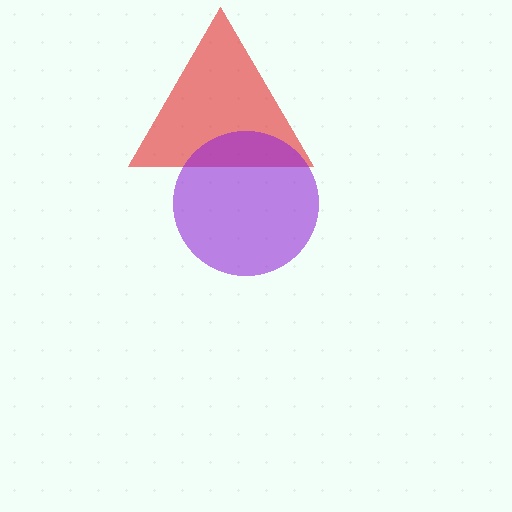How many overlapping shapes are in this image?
There are 2 overlapping shapes in the image.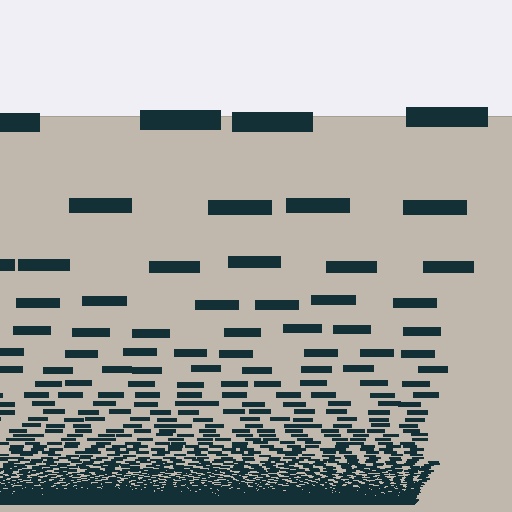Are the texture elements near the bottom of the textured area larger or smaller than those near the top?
Smaller. The gradient is inverted — elements near the bottom are smaller and denser.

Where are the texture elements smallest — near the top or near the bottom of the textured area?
Near the bottom.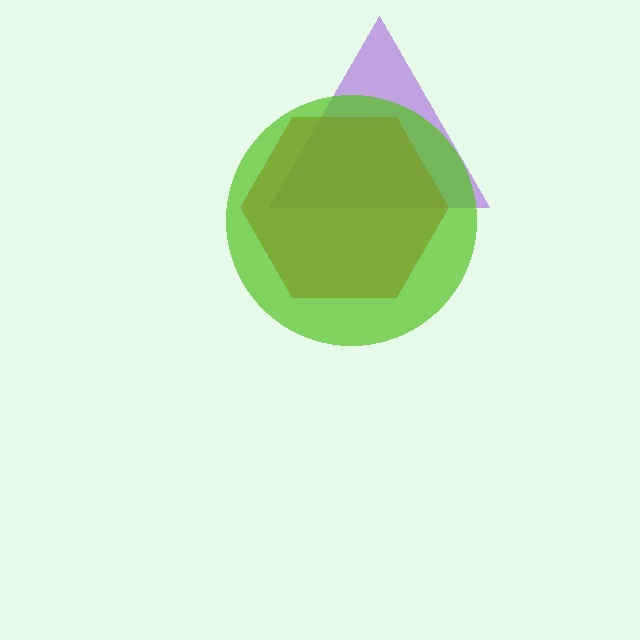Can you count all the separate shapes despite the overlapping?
Yes, there are 3 separate shapes.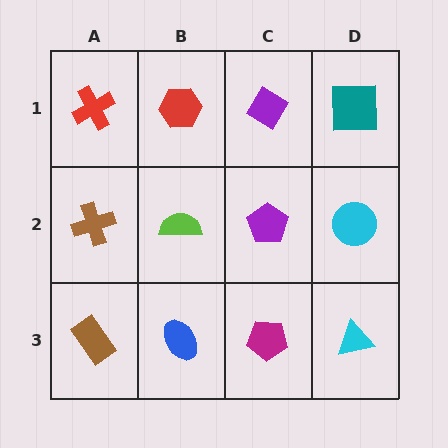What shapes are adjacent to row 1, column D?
A cyan circle (row 2, column D), a purple diamond (row 1, column C).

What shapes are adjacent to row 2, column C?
A purple diamond (row 1, column C), a magenta pentagon (row 3, column C), a lime semicircle (row 2, column B), a cyan circle (row 2, column D).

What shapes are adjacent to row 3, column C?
A purple pentagon (row 2, column C), a blue ellipse (row 3, column B), a cyan triangle (row 3, column D).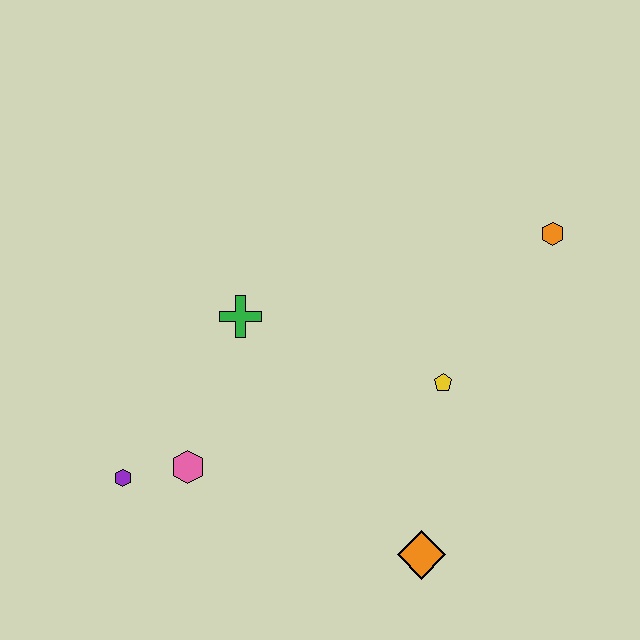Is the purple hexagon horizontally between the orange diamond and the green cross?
No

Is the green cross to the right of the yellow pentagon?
No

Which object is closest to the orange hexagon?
The yellow pentagon is closest to the orange hexagon.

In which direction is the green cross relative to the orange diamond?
The green cross is above the orange diamond.